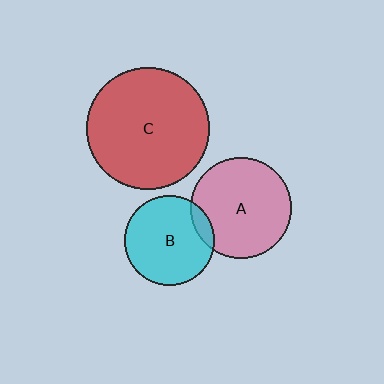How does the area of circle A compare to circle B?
Approximately 1.3 times.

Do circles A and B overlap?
Yes.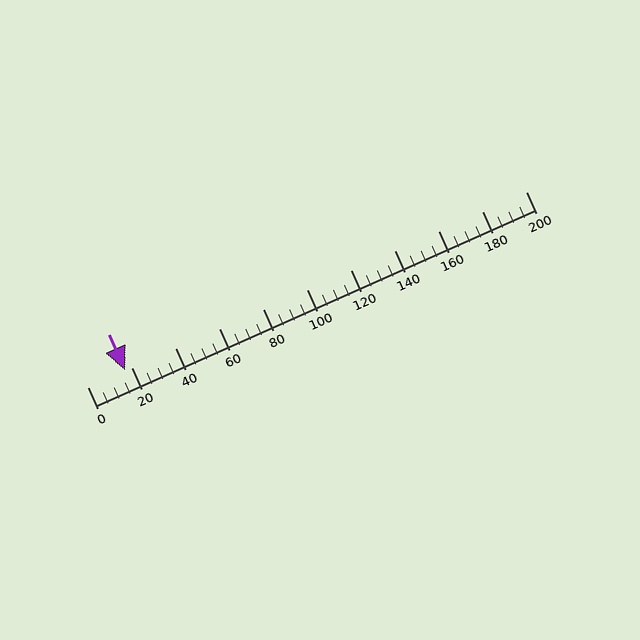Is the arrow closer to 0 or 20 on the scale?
The arrow is closer to 20.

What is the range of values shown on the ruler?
The ruler shows values from 0 to 200.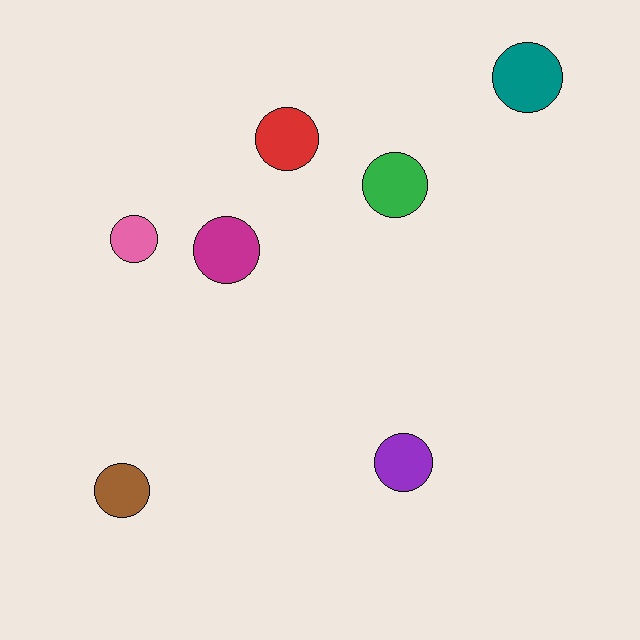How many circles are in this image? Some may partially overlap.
There are 7 circles.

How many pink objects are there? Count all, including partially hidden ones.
There is 1 pink object.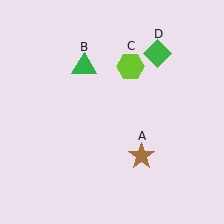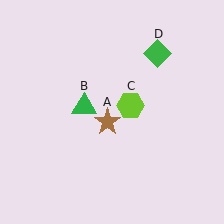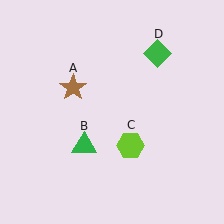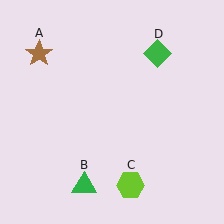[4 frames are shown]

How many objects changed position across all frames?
3 objects changed position: brown star (object A), green triangle (object B), lime hexagon (object C).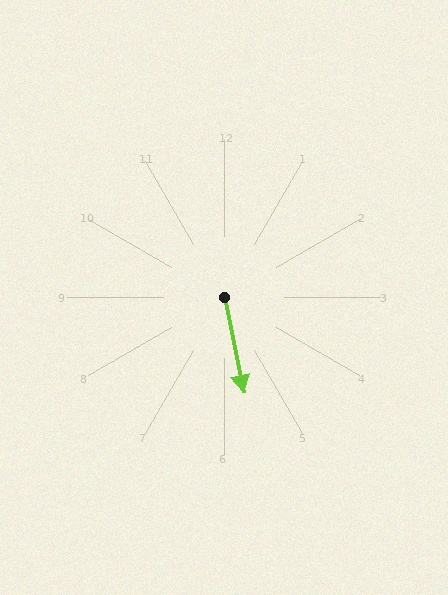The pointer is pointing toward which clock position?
Roughly 6 o'clock.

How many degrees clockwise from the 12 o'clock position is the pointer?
Approximately 168 degrees.